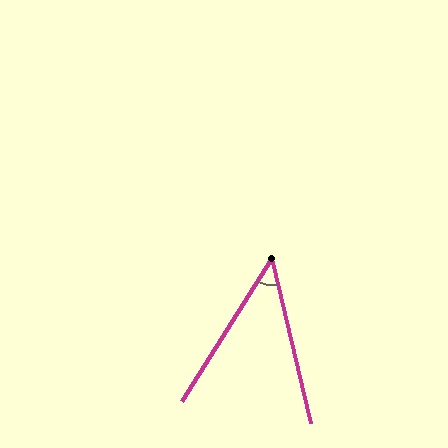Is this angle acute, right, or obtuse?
It is acute.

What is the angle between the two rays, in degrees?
Approximately 46 degrees.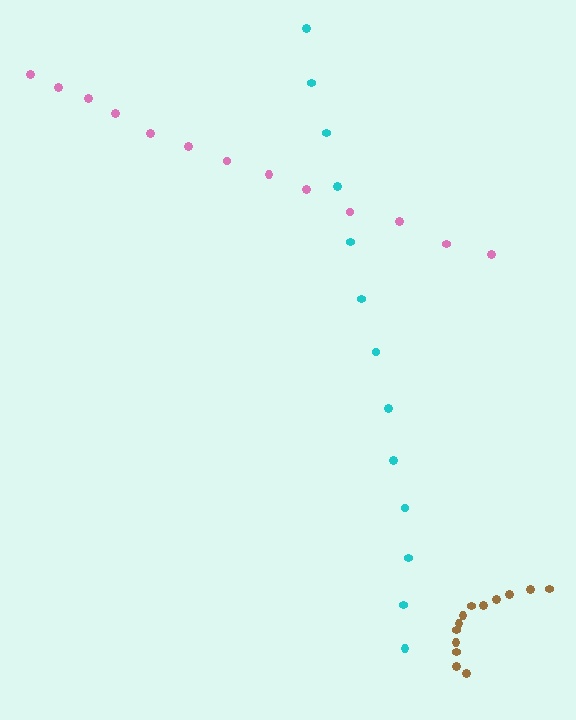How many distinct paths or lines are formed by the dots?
There are 3 distinct paths.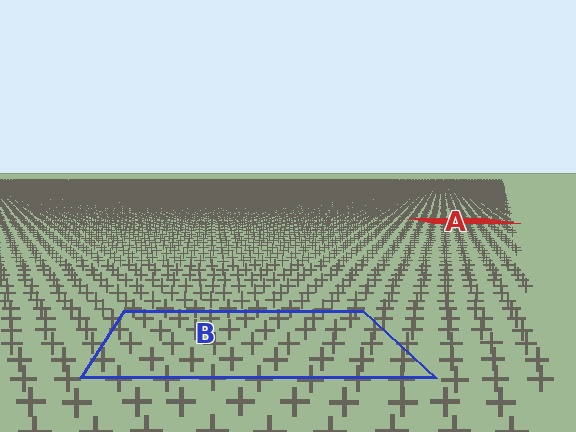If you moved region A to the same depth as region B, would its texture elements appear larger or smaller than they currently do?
They would appear larger. At a closer depth, the same texture elements are projected at a bigger on-screen size.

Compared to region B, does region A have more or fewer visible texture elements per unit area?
Region A has more texture elements per unit area — they are packed more densely because it is farther away.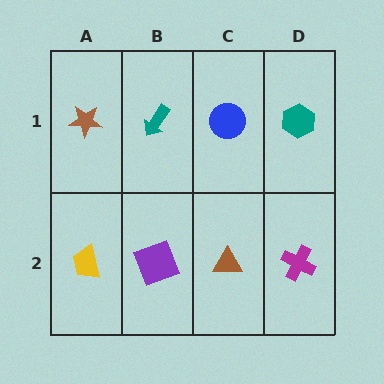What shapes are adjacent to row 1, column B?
A purple square (row 2, column B), a brown star (row 1, column A), a blue circle (row 1, column C).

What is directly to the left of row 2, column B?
A yellow trapezoid.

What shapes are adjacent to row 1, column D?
A magenta cross (row 2, column D), a blue circle (row 1, column C).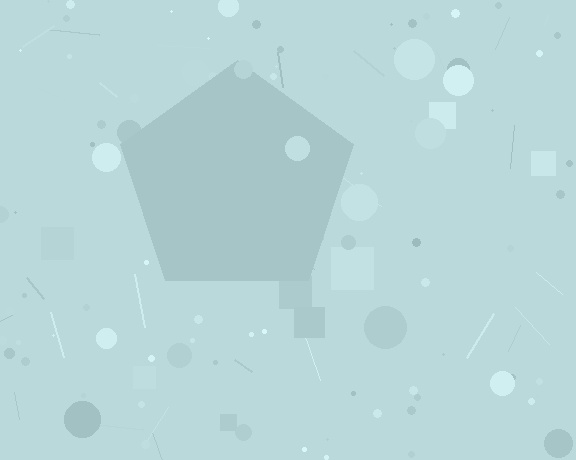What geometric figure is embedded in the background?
A pentagon is embedded in the background.